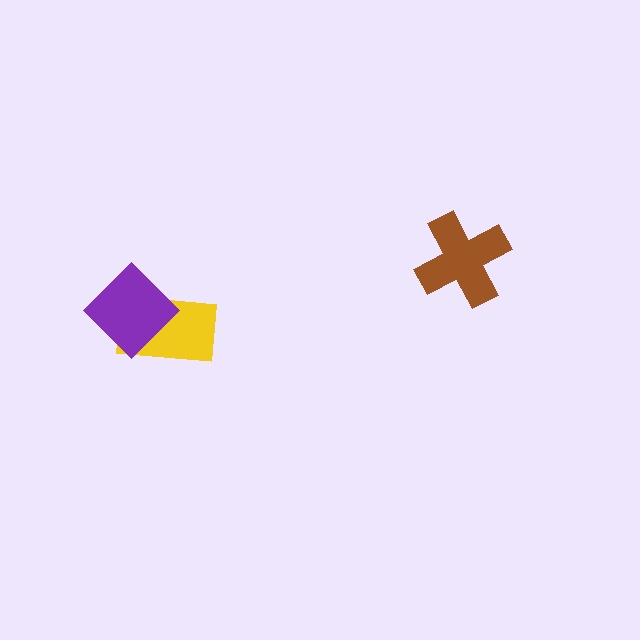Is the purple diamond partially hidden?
No, no other shape covers it.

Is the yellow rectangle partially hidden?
Yes, it is partially covered by another shape.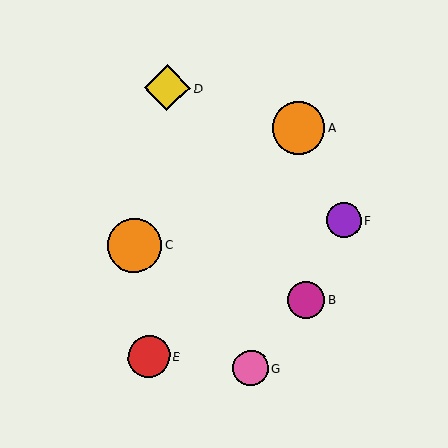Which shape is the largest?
The orange circle (labeled C) is the largest.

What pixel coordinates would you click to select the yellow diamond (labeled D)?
Click at (167, 88) to select the yellow diamond D.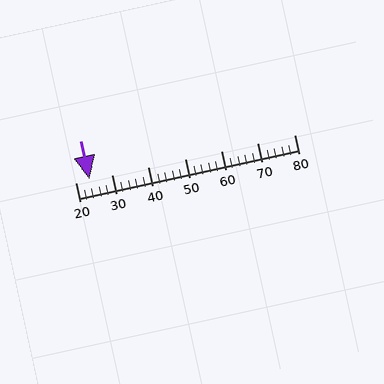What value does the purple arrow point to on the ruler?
The purple arrow points to approximately 24.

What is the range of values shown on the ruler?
The ruler shows values from 20 to 80.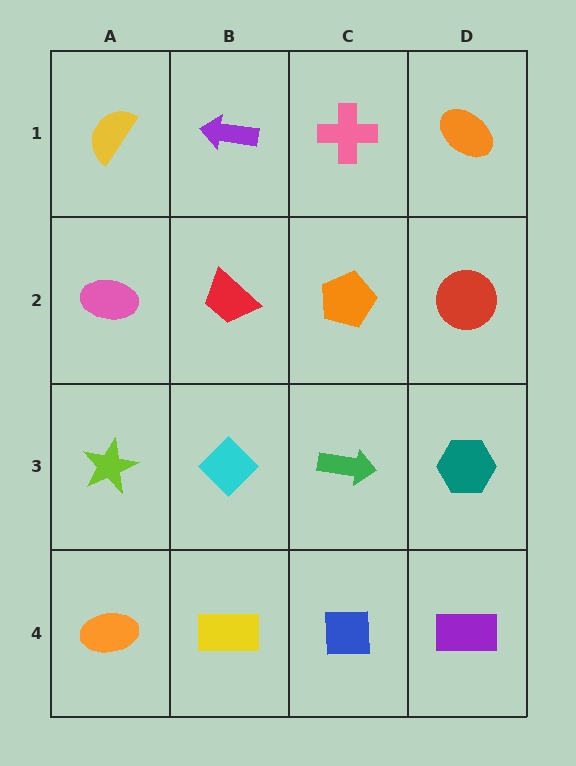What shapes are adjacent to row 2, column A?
A yellow semicircle (row 1, column A), a lime star (row 3, column A), a red trapezoid (row 2, column B).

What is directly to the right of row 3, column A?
A cyan diamond.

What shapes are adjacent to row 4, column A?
A lime star (row 3, column A), a yellow rectangle (row 4, column B).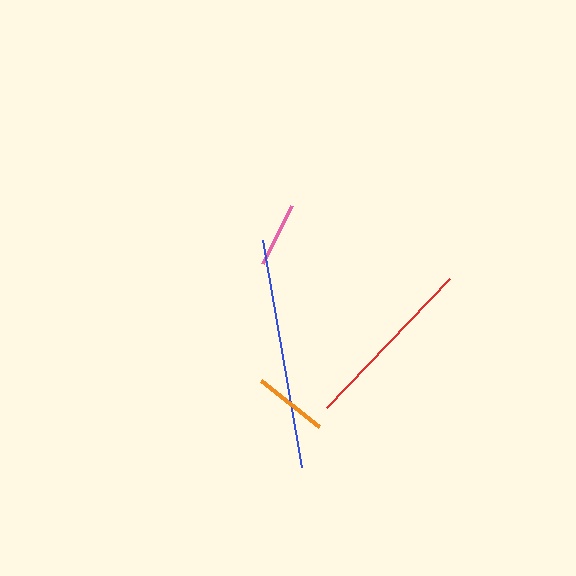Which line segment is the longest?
The blue line is the longest at approximately 231 pixels.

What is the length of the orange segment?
The orange segment is approximately 74 pixels long.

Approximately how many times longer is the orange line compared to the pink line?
The orange line is approximately 1.1 times the length of the pink line.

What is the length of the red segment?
The red segment is approximately 179 pixels long.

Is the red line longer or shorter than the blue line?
The blue line is longer than the red line.